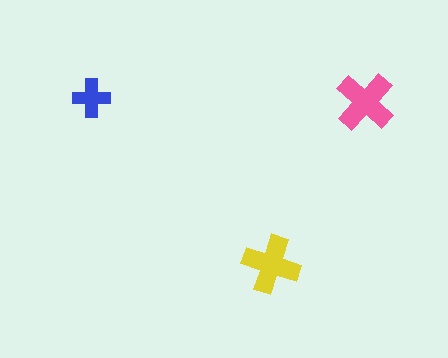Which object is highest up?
The blue cross is topmost.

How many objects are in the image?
There are 3 objects in the image.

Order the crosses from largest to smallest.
the pink one, the yellow one, the blue one.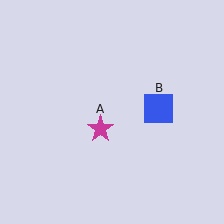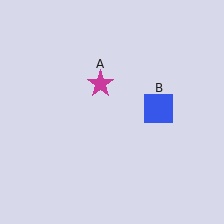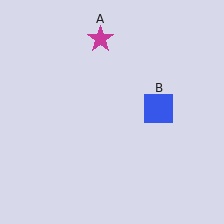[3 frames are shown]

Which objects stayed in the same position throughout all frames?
Blue square (object B) remained stationary.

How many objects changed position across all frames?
1 object changed position: magenta star (object A).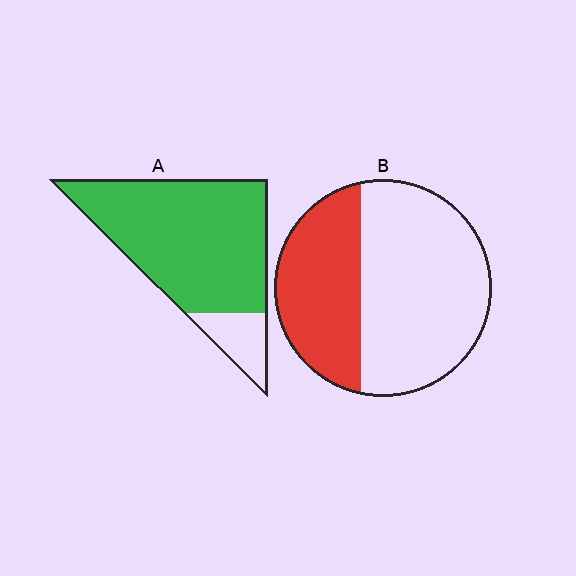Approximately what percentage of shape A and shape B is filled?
A is approximately 85% and B is approximately 35%.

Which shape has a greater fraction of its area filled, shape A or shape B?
Shape A.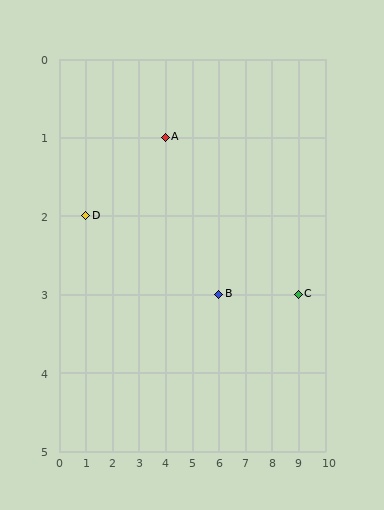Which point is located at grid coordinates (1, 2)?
Point D is at (1, 2).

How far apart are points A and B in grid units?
Points A and B are 2 columns and 2 rows apart (about 2.8 grid units diagonally).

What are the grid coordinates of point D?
Point D is at grid coordinates (1, 2).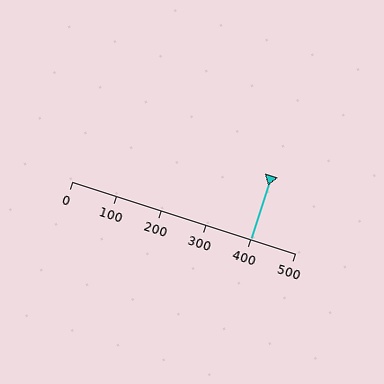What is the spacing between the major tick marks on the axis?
The major ticks are spaced 100 apart.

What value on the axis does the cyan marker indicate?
The marker indicates approximately 400.